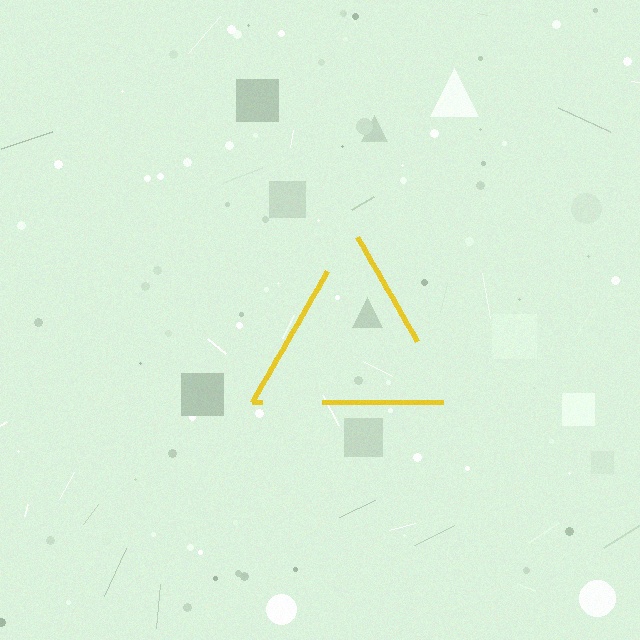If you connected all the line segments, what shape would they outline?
They would outline a triangle.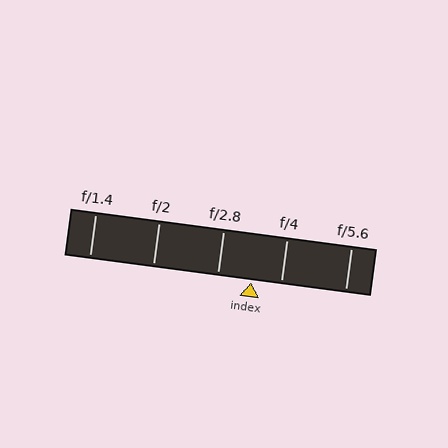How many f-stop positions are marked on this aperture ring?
There are 5 f-stop positions marked.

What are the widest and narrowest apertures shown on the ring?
The widest aperture shown is f/1.4 and the narrowest is f/5.6.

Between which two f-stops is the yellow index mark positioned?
The index mark is between f/2.8 and f/4.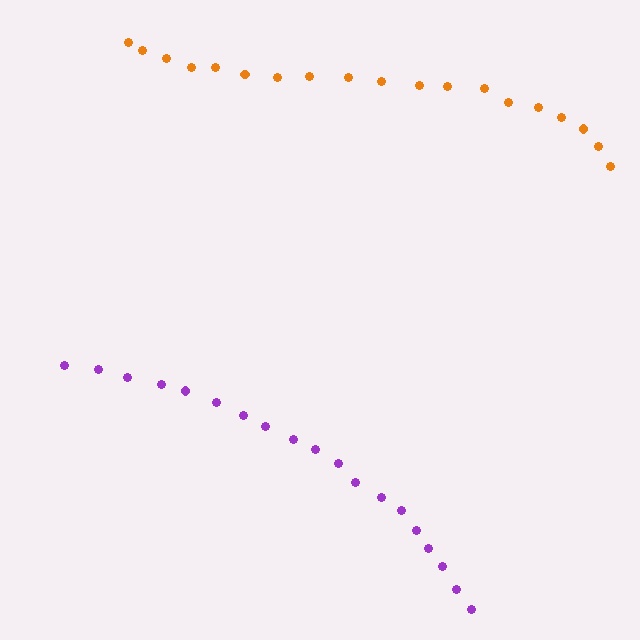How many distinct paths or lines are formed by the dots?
There are 2 distinct paths.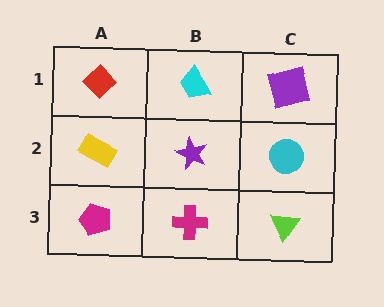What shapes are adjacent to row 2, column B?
A cyan trapezoid (row 1, column B), a magenta cross (row 3, column B), a yellow rectangle (row 2, column A), a cyan circle (row 2, column C).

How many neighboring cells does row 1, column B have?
3.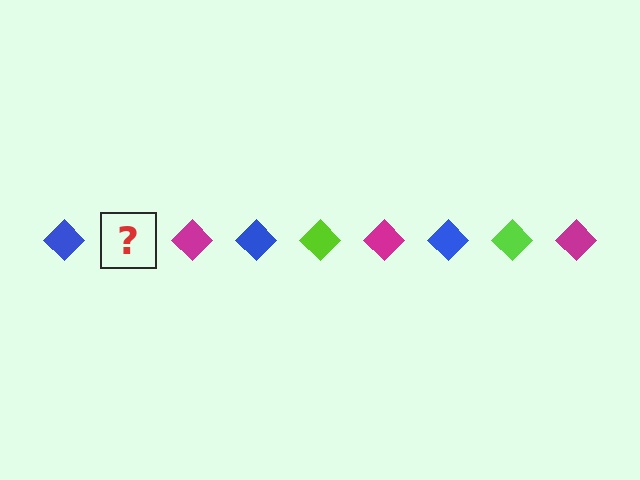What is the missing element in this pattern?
The missing element is a lime diamond.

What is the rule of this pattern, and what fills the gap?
The rule is that the pattern cycles through blue, lime, magenta diamonds. The gap should be filled with a lime diamond.